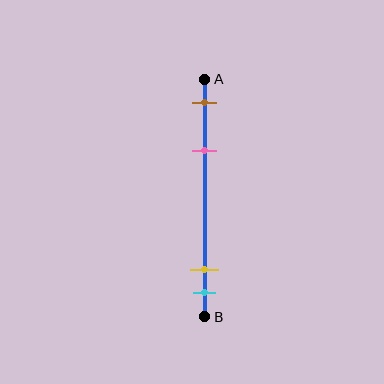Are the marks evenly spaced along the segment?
No, the marks are not evenly spaced.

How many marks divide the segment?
There are 4 marks dividing the segment.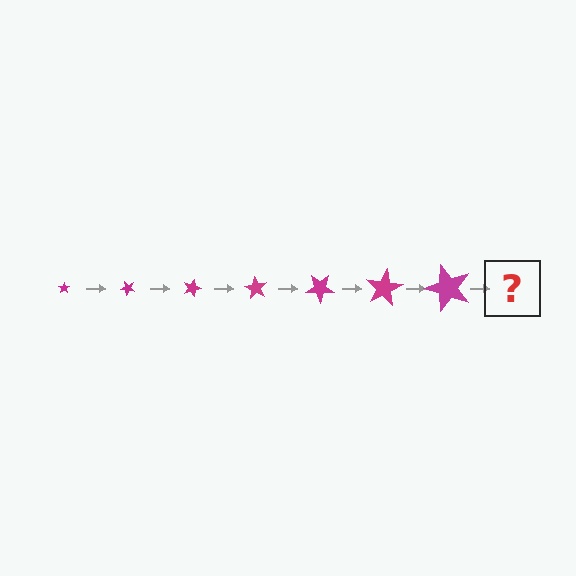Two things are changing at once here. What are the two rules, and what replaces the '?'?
The two rules are that the star grows larger each step and it rotates 45 degrees each step. The '?' should be a star, larger than the previous one and rotated 315 degrees from the start.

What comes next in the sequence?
The next element should be a star, larger than the previous one and rotated 315 degrees from the start.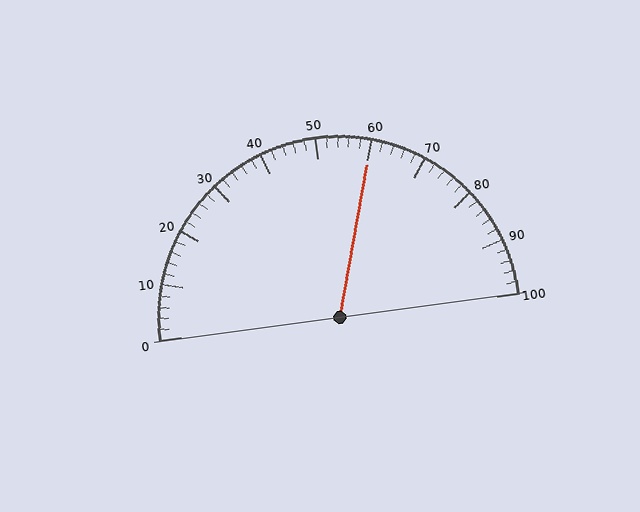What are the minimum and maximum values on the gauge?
The gauge ranges from 0 to 100.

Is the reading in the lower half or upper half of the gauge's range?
The reading is in the upper half of the range (0 to 100).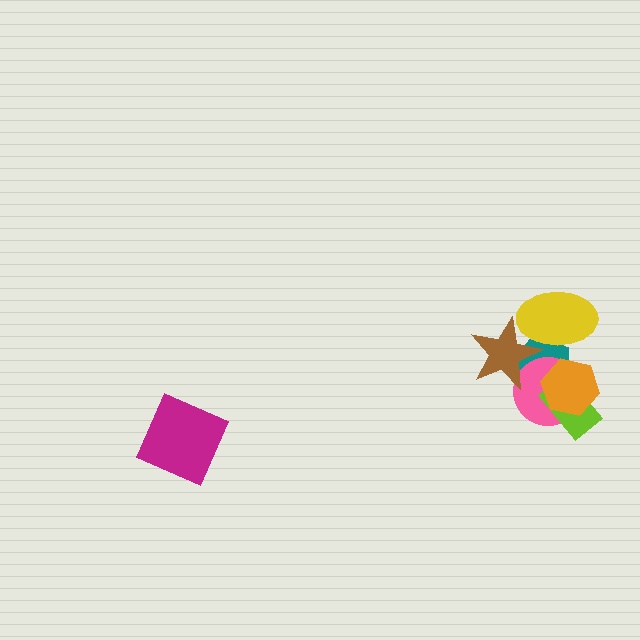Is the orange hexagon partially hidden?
No, no other shape covers it.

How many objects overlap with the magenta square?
0 objects overlap with the magenta square.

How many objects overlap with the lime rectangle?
3 objects overlap with the lime rectangle.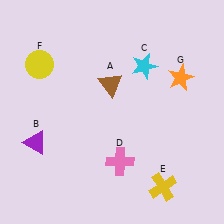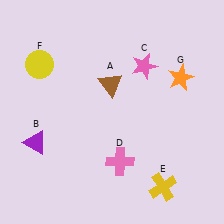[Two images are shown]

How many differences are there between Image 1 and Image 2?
There is 1 difference between the two images.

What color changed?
The star (C) changed from cyan in Image 1 to pink in Image 2.